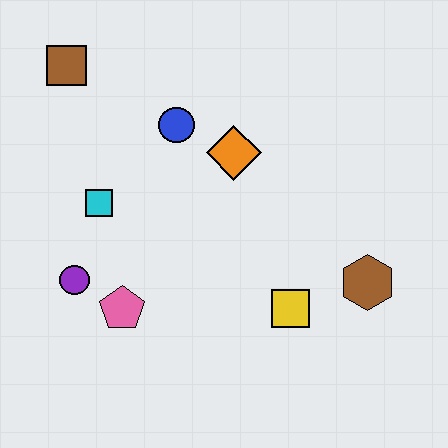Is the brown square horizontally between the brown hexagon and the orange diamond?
No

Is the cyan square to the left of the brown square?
No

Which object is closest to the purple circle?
The pink pentagon is closest to the purple circle.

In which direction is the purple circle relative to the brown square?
The purple circle is below the brown square.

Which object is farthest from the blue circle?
The brown hexagon is farthest from the blue circle.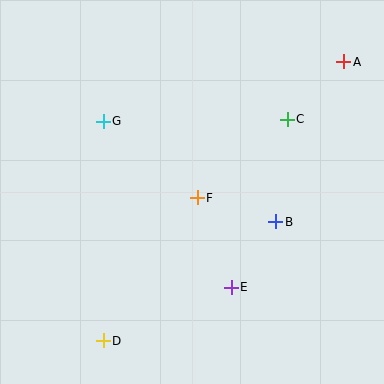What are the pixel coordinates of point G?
Point G is at (103, 121).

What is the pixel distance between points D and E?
The distance between D and E is 139 pixels.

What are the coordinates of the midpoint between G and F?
The midpoint between G and F is at (150, 159).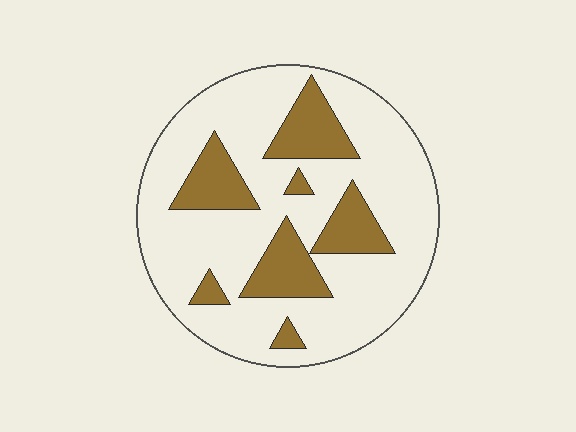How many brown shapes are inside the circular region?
7.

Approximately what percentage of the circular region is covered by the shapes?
Approximately 25%.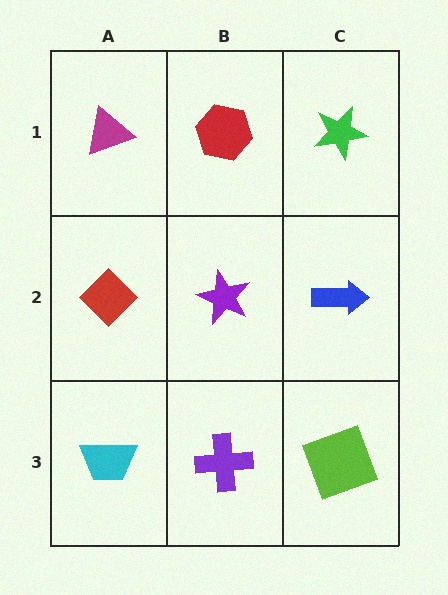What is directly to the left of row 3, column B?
A cyan trapezoid.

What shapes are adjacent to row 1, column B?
A purple star (row 2, column B), a magenta triangle (row 1, column A), a green star (row 1, column C).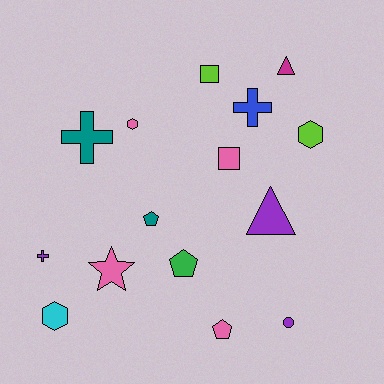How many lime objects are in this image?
There are 2 lime objects.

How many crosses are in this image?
There are 3 crosses.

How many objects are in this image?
There are 15 objects.